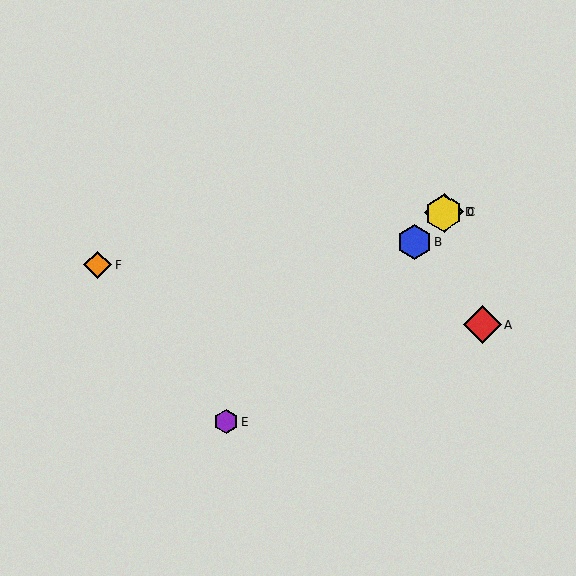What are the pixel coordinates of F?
Object F is at (98, 264).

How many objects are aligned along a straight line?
4 objects (B, C, D, E) are aligned along a straight line.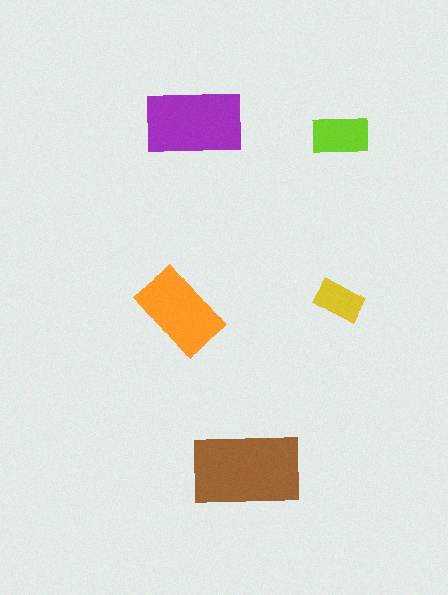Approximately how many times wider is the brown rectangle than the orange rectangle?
About 1.5 times wider.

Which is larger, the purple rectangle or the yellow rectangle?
The purple one.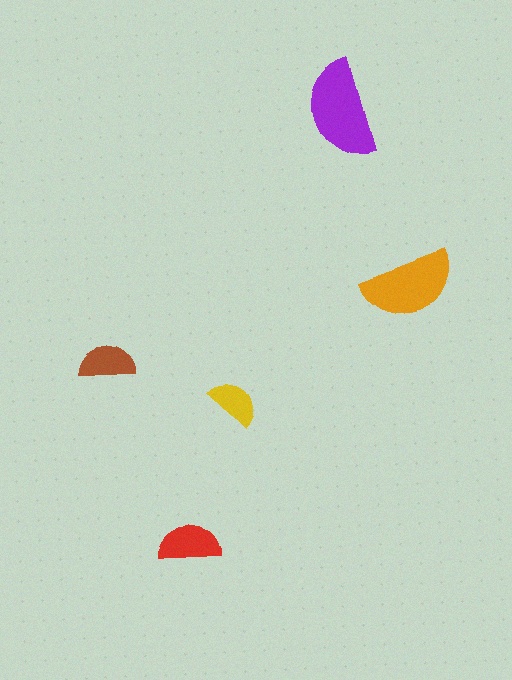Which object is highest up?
The purple semicircle is topmost.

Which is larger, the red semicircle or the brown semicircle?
The red one.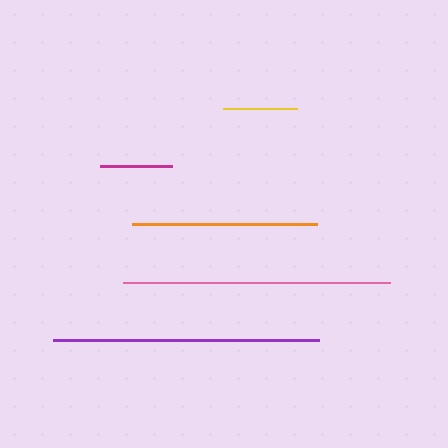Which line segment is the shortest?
The magenta line is the shortest at approximately 72 pixels.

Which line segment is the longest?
The pink line is the longest at approximately 266 pixels.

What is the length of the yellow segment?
The yellow segment is approximately 74 pixels long.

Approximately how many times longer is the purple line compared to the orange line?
The purple line is approximately 1.4 times the length of the orange line.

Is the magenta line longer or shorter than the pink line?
The pink line is longer than the magenta line.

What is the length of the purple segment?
The purple segment is approximately 266 pixels long.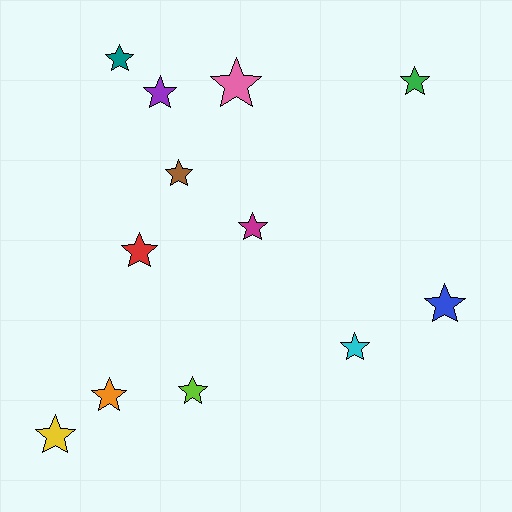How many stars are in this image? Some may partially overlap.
There are 12 stars.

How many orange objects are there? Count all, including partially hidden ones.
There is 1 orange object.